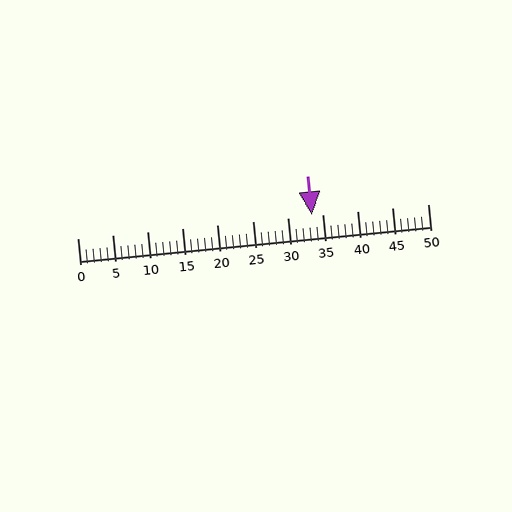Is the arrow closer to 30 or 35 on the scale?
The arrow is closer to 35.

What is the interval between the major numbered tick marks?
The major tick marks are spaced 5 units apart.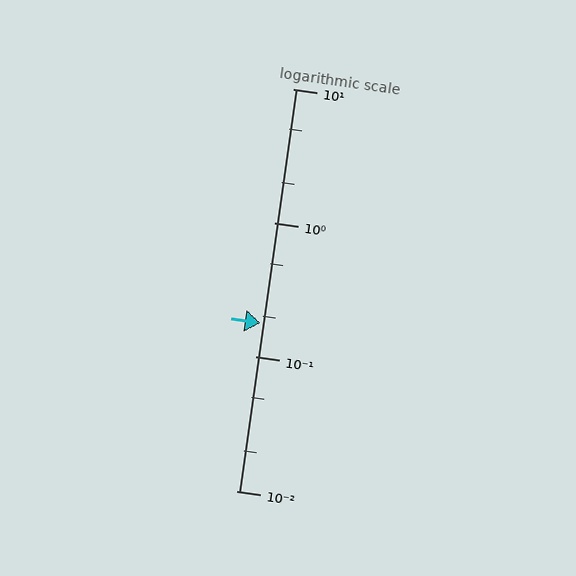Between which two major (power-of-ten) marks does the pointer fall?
The pointer is between 0.1 and 1.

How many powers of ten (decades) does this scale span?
The scale spans 3 decades, from 0.01 to 10.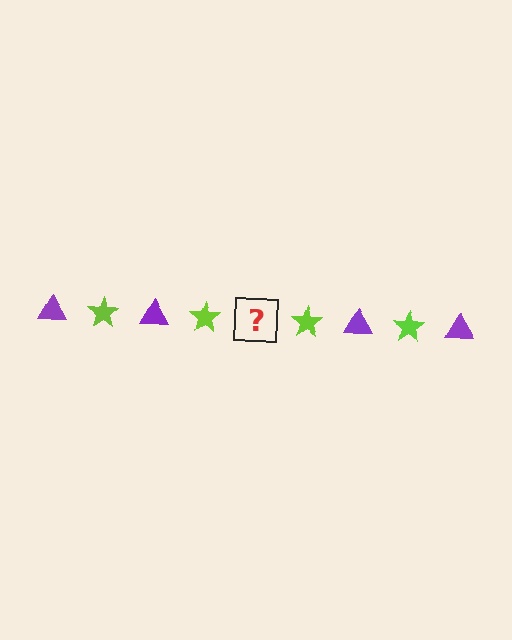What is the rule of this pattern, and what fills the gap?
The rule is that the pattern alternates between purple triangle and lime star. The gap should be filled with a purple triangle.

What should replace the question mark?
The question mark should be replaced with a purple triangle.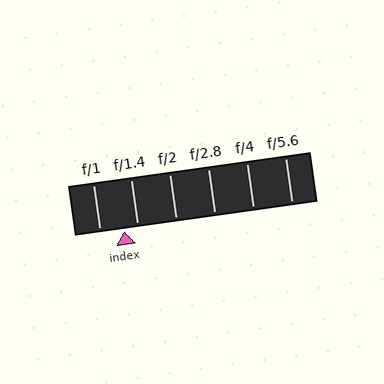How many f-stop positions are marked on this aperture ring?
There are 6 f-stop positions marked.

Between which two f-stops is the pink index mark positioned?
The index mark is between f/1 and f/1.4.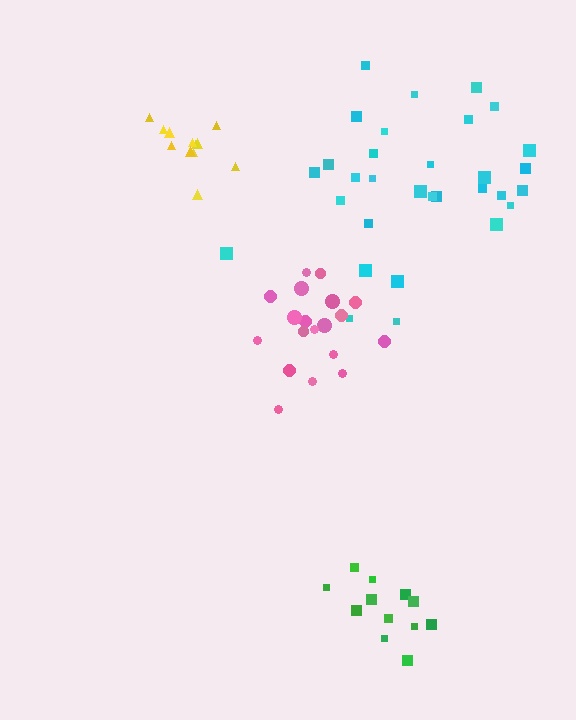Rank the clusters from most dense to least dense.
yellow, green, pink, cyan.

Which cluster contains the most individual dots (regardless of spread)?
Cyan (31).